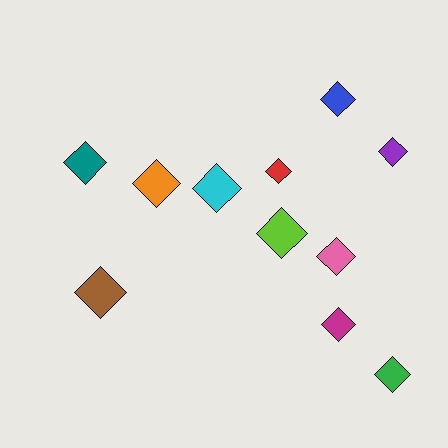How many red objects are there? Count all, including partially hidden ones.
There is 1 red object.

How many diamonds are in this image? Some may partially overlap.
There are 11 diamonds.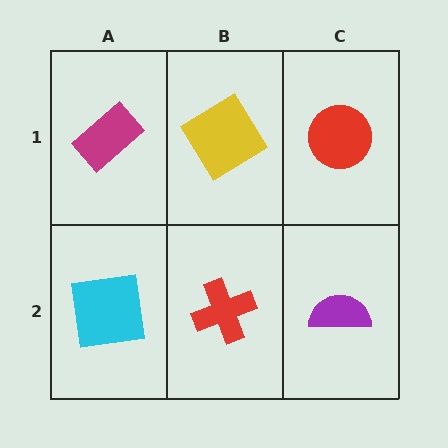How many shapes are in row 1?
3 shapes.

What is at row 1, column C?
A red circle.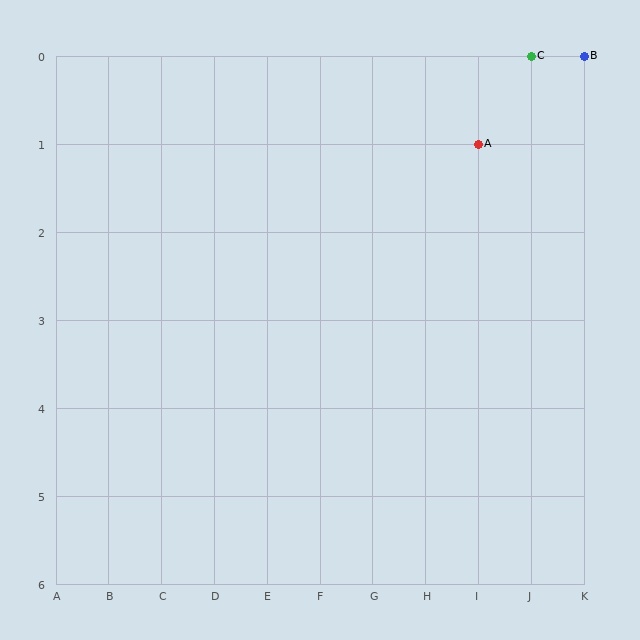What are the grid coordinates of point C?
Point C is at grid coordinates (J, 0).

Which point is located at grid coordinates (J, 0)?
Point C is at (J, 0).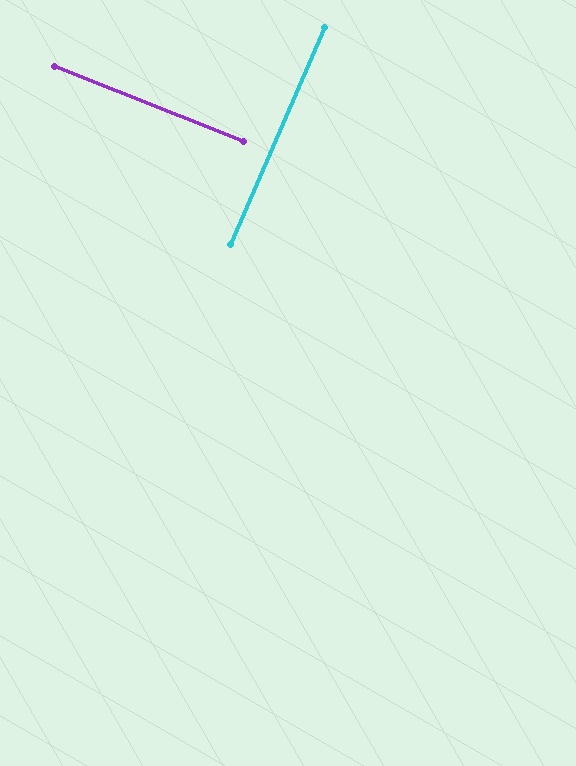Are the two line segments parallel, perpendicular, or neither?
Perpendicular — they meet at approximately 88°.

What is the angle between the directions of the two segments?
Approximately 88 degrees.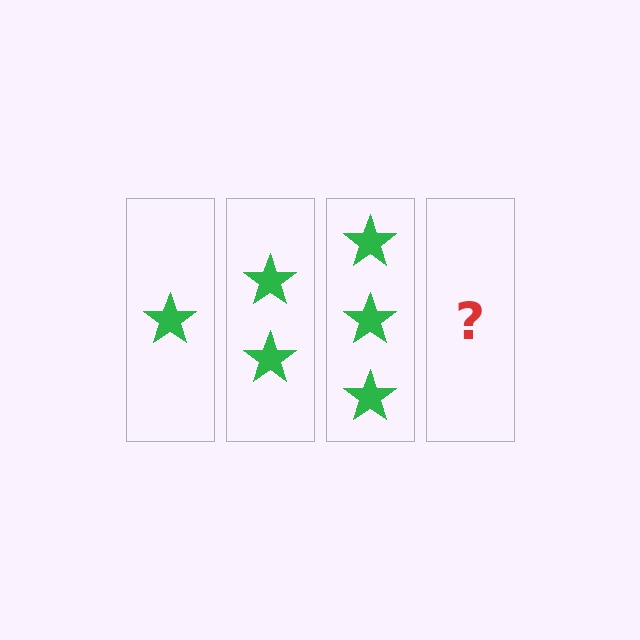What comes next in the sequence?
The next element should be 4 stars.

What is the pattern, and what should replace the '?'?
The pattern is that each step adds one more star. The '?' should be 4 stars.